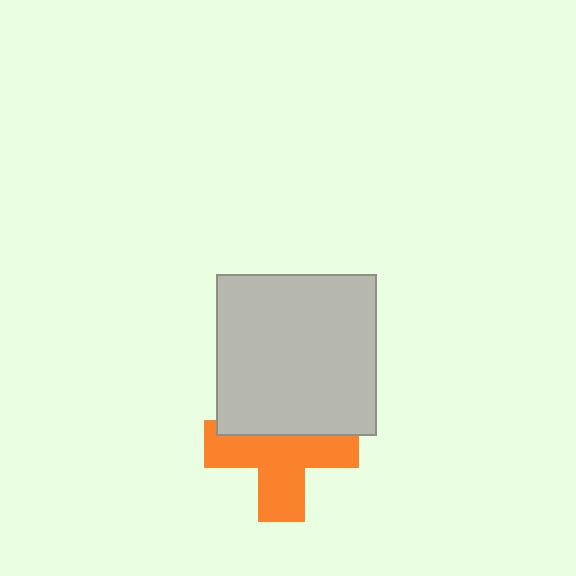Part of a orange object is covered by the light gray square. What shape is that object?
It is a cross.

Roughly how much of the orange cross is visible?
About half of it is visible (roughly 61%).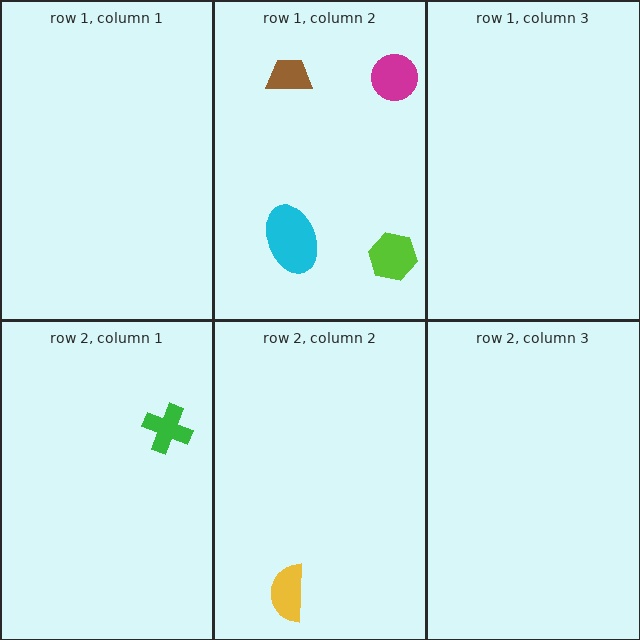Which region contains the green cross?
The row 2, column 1 region.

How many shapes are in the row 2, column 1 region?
1.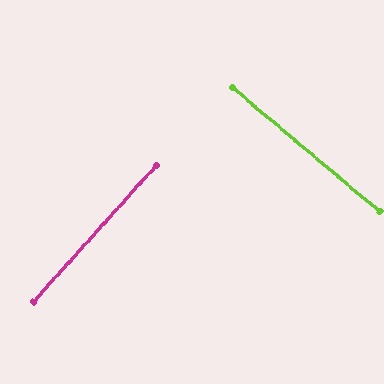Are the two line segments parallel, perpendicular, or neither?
Perpendicular — they meet at approximately 88°.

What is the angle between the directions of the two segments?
Approximately 88 degrees.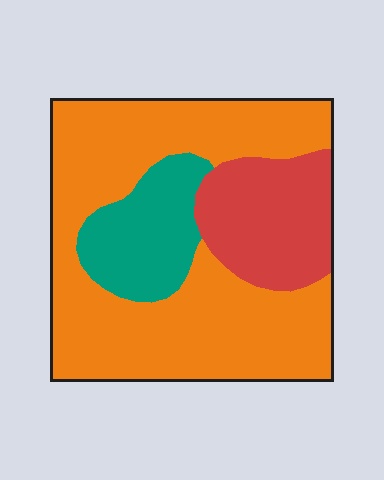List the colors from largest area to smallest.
From largest to smallest: orange, red, teal.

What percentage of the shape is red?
Red covers around 20% of the shape.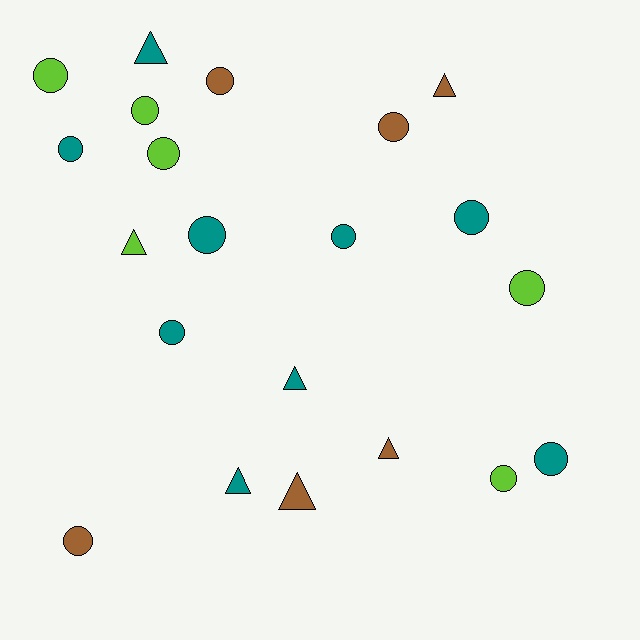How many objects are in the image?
There are 21 objects.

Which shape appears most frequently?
Circle, with 14 objects.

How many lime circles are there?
There are 5 lime circles.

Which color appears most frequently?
Teal, with 9 objects.